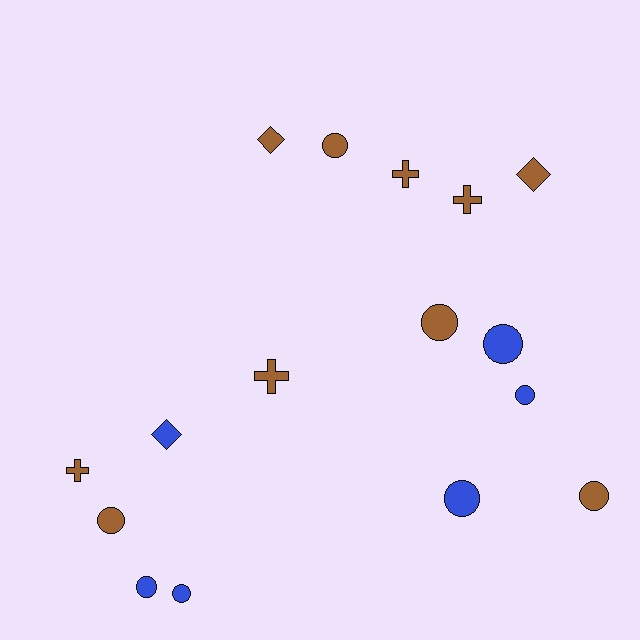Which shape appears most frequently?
Circle, with 9 objects.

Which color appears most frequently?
Brown, with 10 objects.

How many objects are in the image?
There are 16 objects.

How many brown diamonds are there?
There are 2 brown diamonds.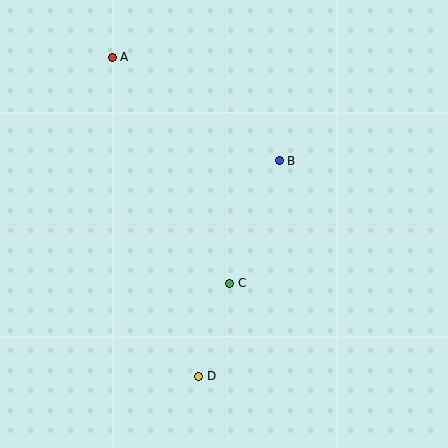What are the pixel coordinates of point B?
Point B is at (279, 161).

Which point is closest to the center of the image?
Point C at (230, 283) is closest to the center.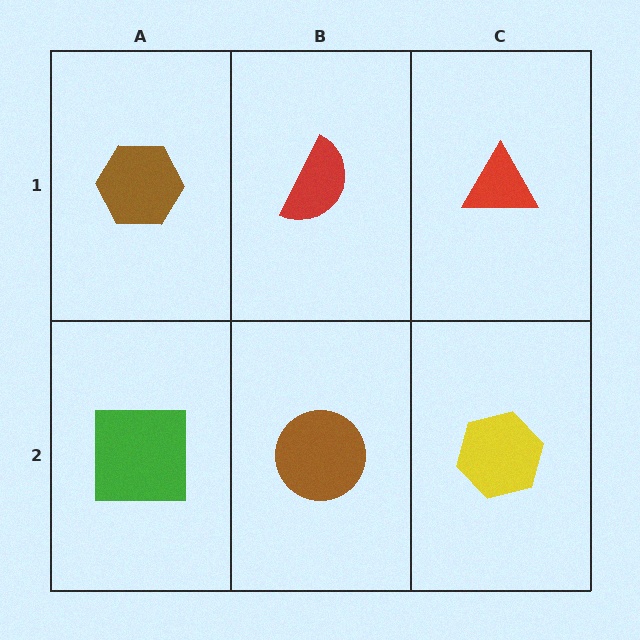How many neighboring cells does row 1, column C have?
2.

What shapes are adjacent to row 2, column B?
A red semicircle (row 1, column B), a green square (row 2, column A), a yellow hexagon (row 2, column C).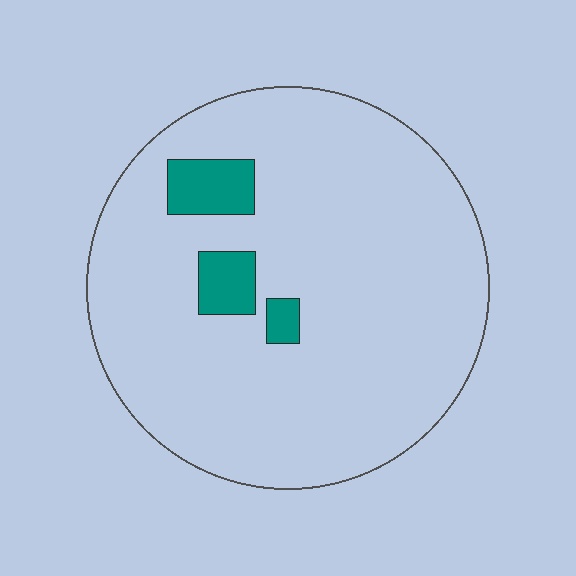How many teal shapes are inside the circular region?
3.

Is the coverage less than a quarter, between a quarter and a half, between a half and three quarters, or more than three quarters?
Less than a quarter.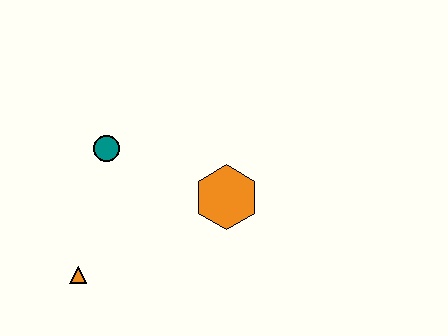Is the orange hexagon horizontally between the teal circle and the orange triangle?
No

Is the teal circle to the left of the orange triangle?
No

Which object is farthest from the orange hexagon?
The orange triangle is farthest from the orange hexagon.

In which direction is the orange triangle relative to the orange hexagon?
The orange triangle is to the left of the orange hexagon.